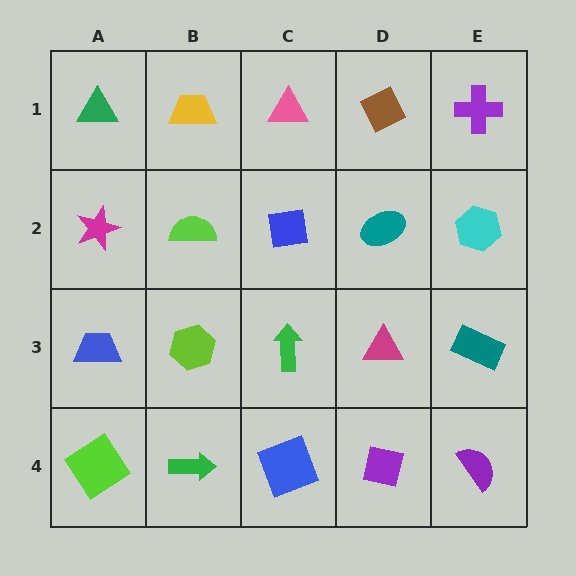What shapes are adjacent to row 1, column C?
A blue square (row 2, column C), a yellow trapezoid (row 1, column B), a brown diamond (row 1, column D).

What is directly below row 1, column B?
A lime semicircle.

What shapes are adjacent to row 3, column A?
A magenta star (row 2, column A), a lime diamond (row 4, column A), a lime hexagon (row 3, column B).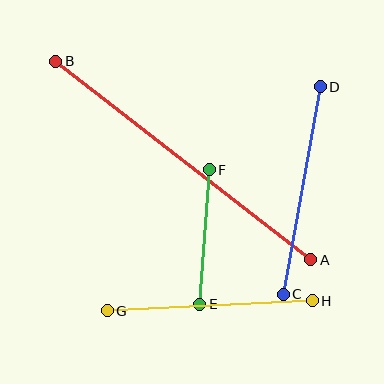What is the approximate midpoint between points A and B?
The midpoint is at approximately (183, 161) pixels.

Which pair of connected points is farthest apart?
Points A and B are farthest apart.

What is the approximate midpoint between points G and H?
The midpoint is at approximately (210, 306) pixels.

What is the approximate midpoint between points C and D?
The midpoint is at approximately (302, 190) pixels.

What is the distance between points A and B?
The distance is approximately 323 pixels.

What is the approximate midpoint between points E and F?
The midpoint is at approximately (205, 237) pixels.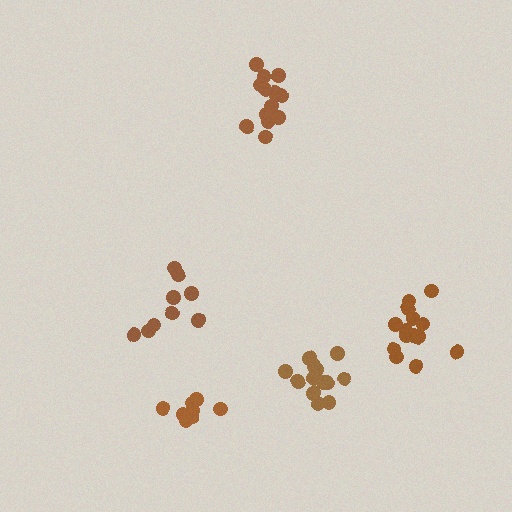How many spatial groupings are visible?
There are 5 spatial groupings.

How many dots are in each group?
Group 1: 9 dots, Group 2: 13 dots, Group 3: 14 dots, Group 4: 14 dots, Group 5: 8 dots (58 total).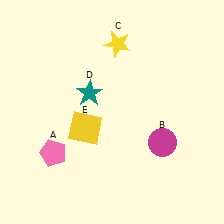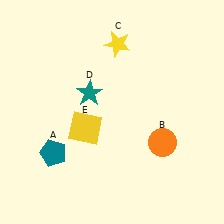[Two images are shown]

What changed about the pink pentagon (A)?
In Image 1, A is pink. In Image 2, it changed to teal.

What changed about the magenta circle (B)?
In Image 1, B is magenta. In Image 2, it changed to orange.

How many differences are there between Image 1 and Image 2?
There are 2 differences between the two images.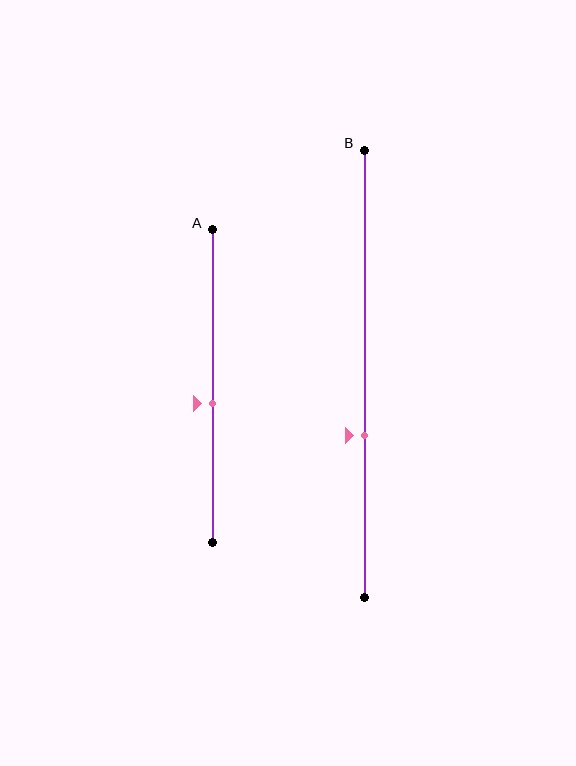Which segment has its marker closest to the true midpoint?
Segment A has its marker closest to the true midpoint.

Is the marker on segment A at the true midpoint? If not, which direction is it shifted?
No, the marker on segment A is shifted downward by about 5% of the segment length.